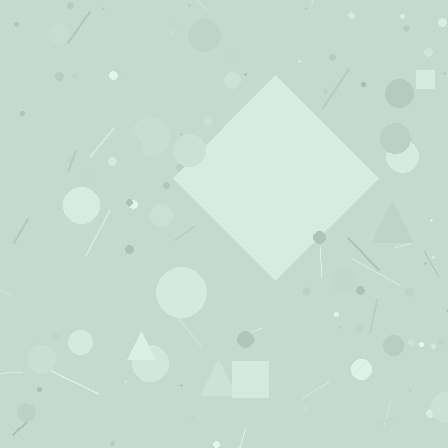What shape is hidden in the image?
A diamond is hidden in the image.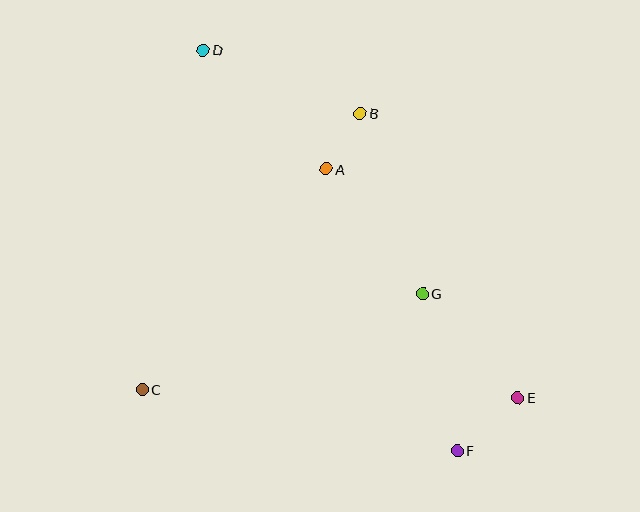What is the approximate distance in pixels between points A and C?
The distance between A and C is approximately 287 pixels.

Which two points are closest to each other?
Points A and B are closest to each other.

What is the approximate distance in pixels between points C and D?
The distance between C and D is approximately 345 pixels.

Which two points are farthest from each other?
Points D and F are farthest from each other.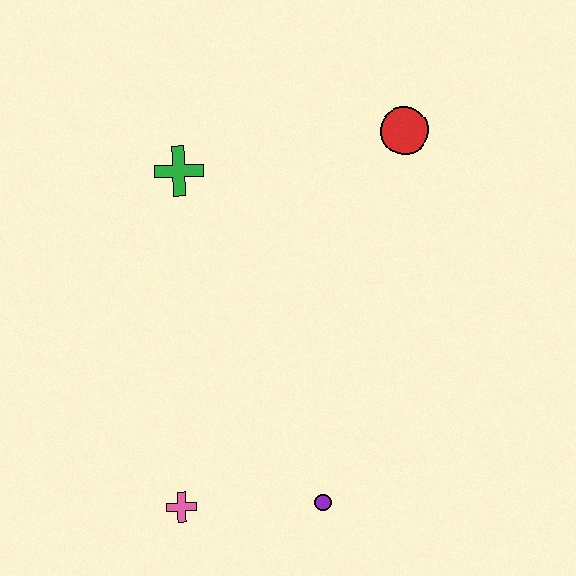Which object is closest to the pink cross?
The purple circle is closest to the pink cross.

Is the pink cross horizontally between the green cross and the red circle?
No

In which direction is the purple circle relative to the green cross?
The purple circle is below the green cross.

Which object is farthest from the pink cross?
The red circle is farthest from the pink cross.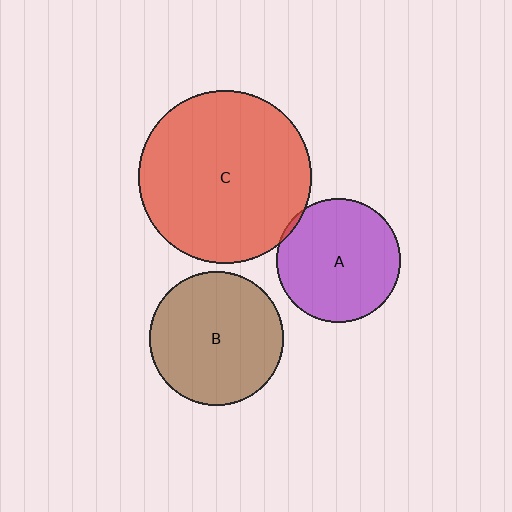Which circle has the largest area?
Circle C (red).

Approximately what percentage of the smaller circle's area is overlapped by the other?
Approximately 5%.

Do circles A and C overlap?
Yes.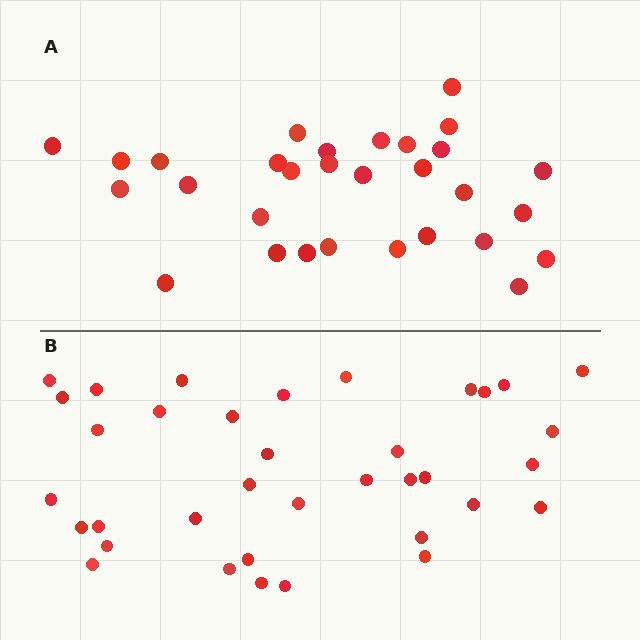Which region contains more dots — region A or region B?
Region B (the bottom region) has more dots.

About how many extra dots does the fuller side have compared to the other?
Region B has about 6 more dots than region A.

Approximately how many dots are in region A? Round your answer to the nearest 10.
About 30 dots.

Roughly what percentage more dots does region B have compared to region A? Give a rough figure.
About 20% more.